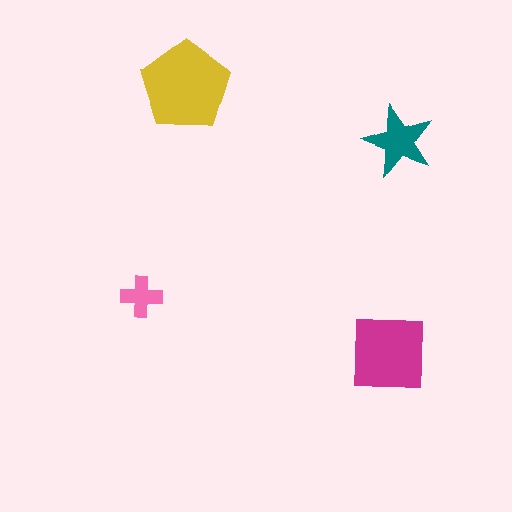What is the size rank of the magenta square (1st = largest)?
2nd.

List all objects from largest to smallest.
The yellow pentagon, the magenta square, the teal star, the pink cross.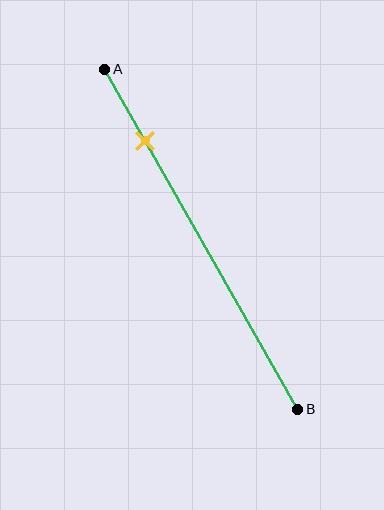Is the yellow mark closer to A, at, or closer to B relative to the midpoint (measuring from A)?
The yellow mark is closer to point A than the midpoint of segment AB.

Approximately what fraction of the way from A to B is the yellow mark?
The yellow mark is approximately 20% of the way from A to B.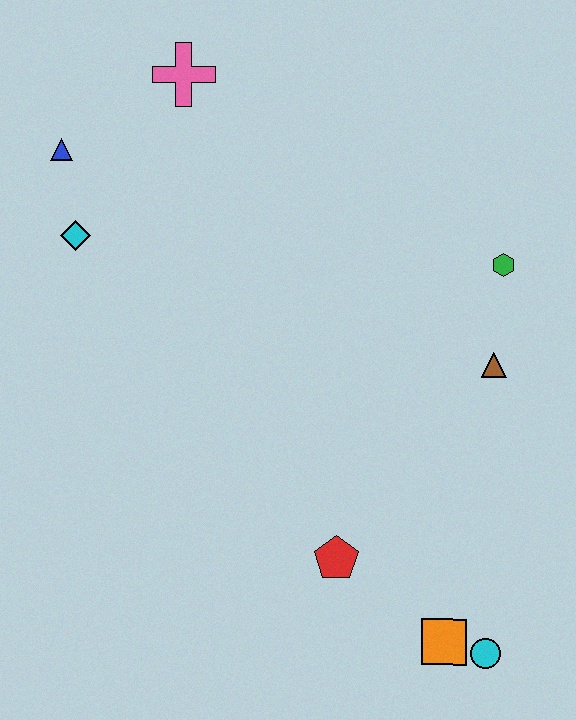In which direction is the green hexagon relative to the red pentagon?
The green hexagon is above the red pentagon.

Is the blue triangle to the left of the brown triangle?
Yes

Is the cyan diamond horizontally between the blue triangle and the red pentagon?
Yes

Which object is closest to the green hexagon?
The brown triangle is closest to the green hexagon.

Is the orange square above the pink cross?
No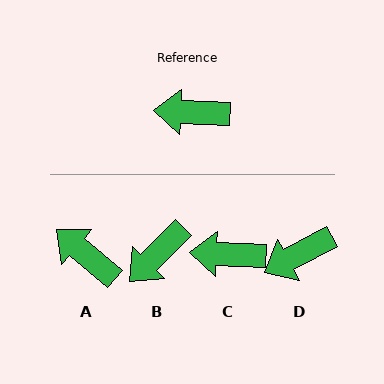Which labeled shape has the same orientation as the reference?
C.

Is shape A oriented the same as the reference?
No, it is off by about 38 degrees.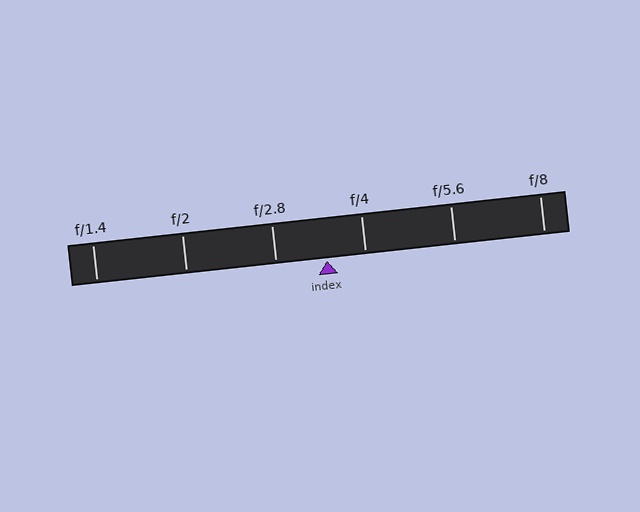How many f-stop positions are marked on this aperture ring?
There are 6 f-stop positions marked.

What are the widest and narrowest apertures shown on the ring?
The widest aperture shown is f/1.4 and the narrowest is f/8.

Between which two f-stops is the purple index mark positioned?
The index mark is between f/2.8 and f/4.